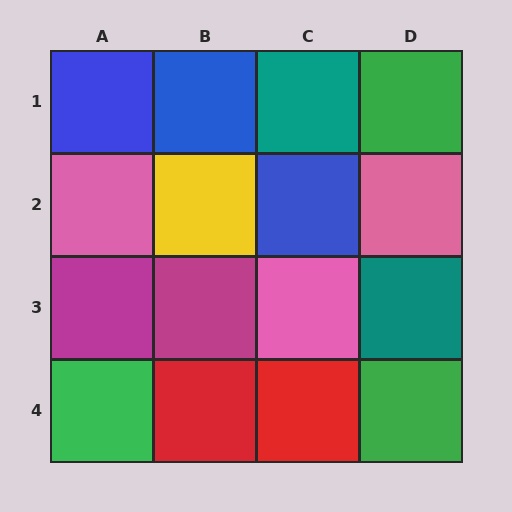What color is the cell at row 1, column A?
Blue.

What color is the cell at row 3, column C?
Pink.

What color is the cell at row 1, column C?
Teal.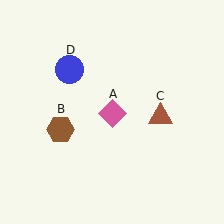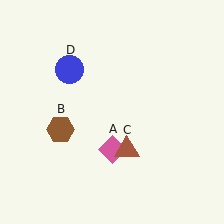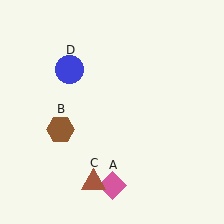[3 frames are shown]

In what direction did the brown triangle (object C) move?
The brown triangle (object C) moved down and to the left.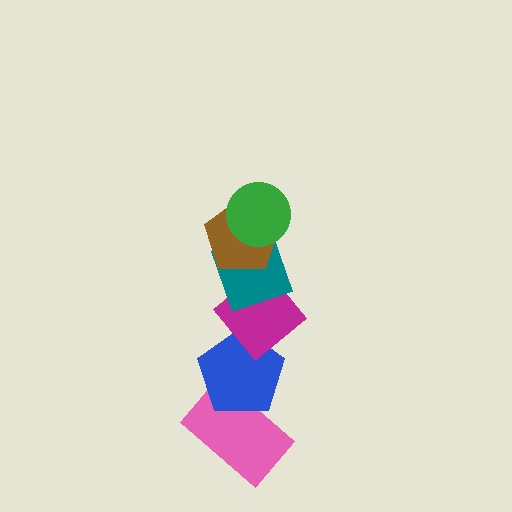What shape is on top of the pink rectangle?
The blue pentagon is on top of the pink rectangle.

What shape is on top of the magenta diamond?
The teal diamond is on top of the magenta diamond.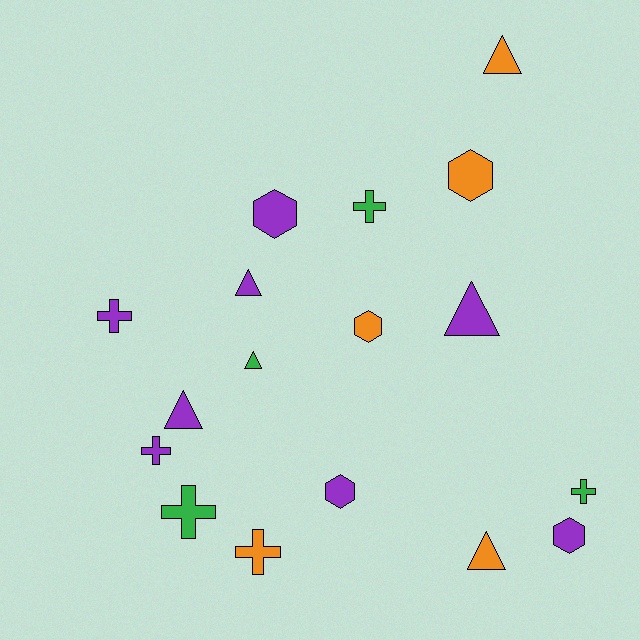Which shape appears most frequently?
Cross, with 6 objects.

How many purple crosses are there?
There are 2 purple crosses.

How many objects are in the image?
There are 17 objects.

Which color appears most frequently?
Purple, with 8 objects.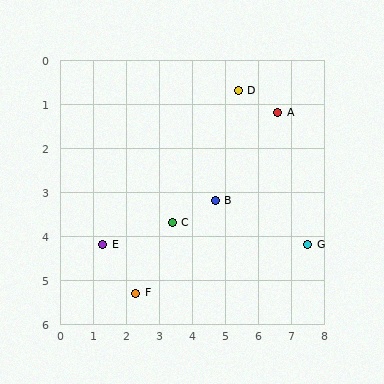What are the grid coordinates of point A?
Point A is at approximately (6.6, 1.2).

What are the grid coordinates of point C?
Point C is at approximately (3.4, 3.7).